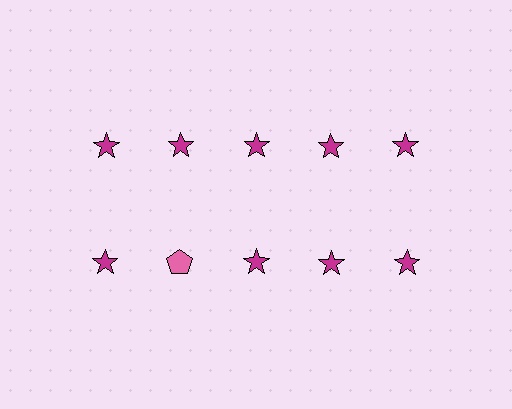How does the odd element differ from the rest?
It differs in both color (pink instead of magenta) and shape (pentagon instead of star).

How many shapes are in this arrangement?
There are 10 shapes arranged in a grid pattern.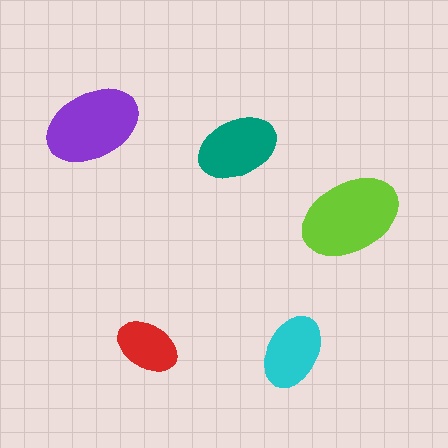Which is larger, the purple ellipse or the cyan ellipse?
The purple one.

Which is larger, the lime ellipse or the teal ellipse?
The lime one.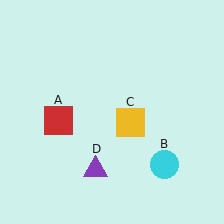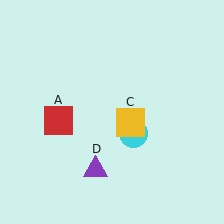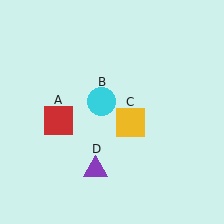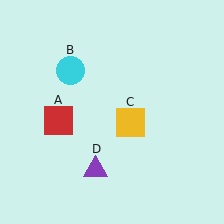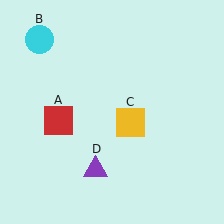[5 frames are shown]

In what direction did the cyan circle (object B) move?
The cyan circle (object B) moved up and to the left.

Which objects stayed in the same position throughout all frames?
Red square (object A) and yellow square (object C) and purple triangle (object D) remained stationary.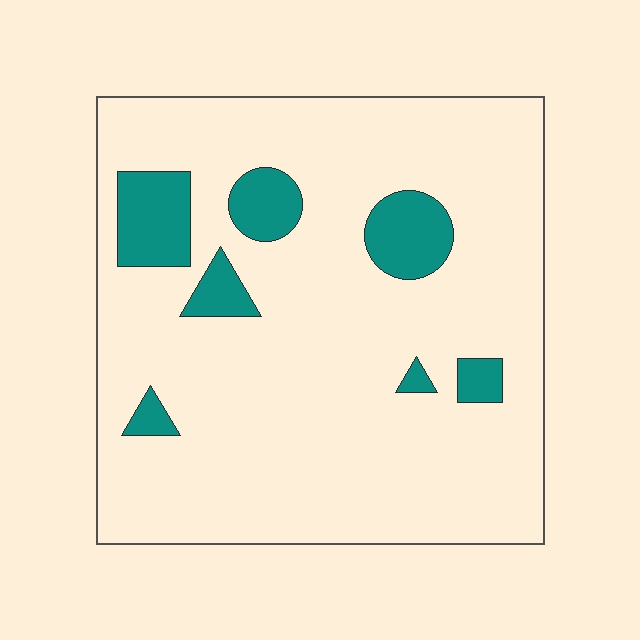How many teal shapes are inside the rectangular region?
7.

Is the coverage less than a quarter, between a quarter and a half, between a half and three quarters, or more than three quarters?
Less than a quarter.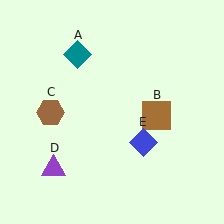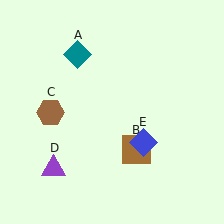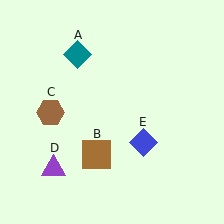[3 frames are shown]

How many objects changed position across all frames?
1 object changed position: brown square (object B).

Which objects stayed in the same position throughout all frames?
Teal diamond (object A) and brown hexagon (object C) and purple triangle (object D) and blue diamond (object E) remained stationary.